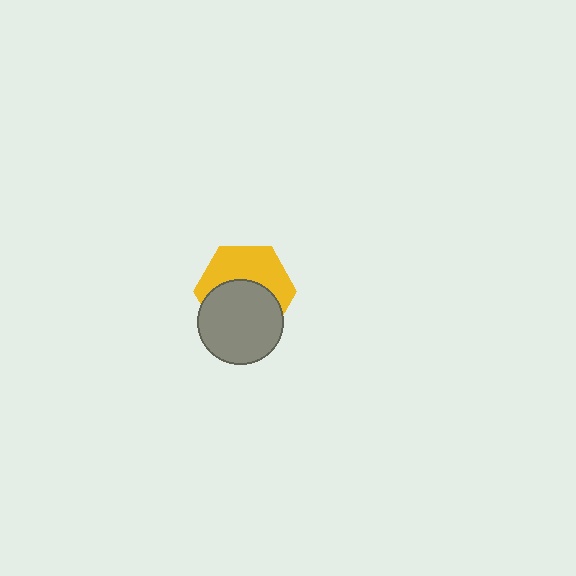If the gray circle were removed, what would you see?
You would see the complete yellow hexagon.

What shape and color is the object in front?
The object in front is a gray circle.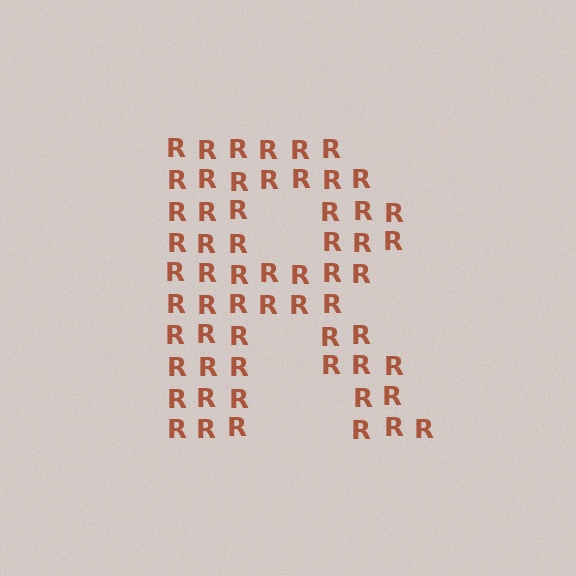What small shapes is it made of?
It is made of small letter R's.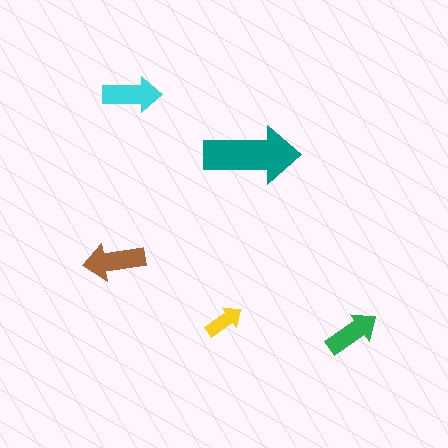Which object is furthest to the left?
The brown arrow is leftmost.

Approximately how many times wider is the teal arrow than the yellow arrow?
About 2.5 times wider.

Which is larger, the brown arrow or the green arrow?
The brown one.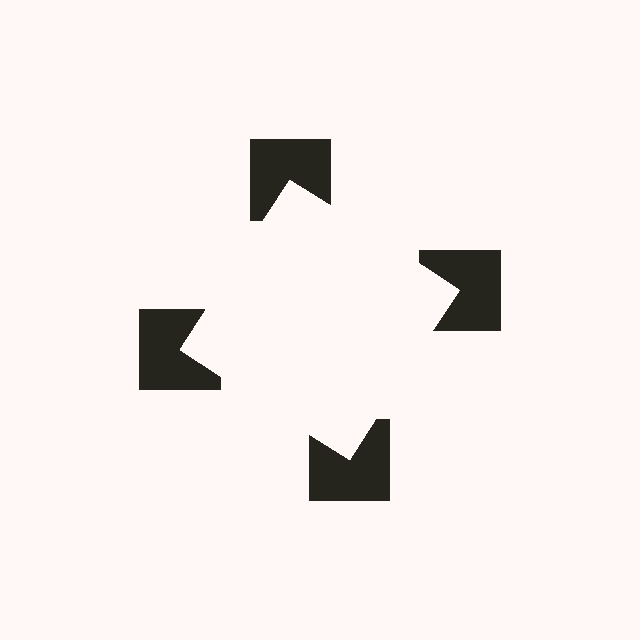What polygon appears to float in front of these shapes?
An illusory square — its edges are inferred from the aligned wedge cuts in the notched squares, not physically drawn.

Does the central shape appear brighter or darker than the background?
It typically appears slightly brighter than the background, even though no actual brightness change is drawn.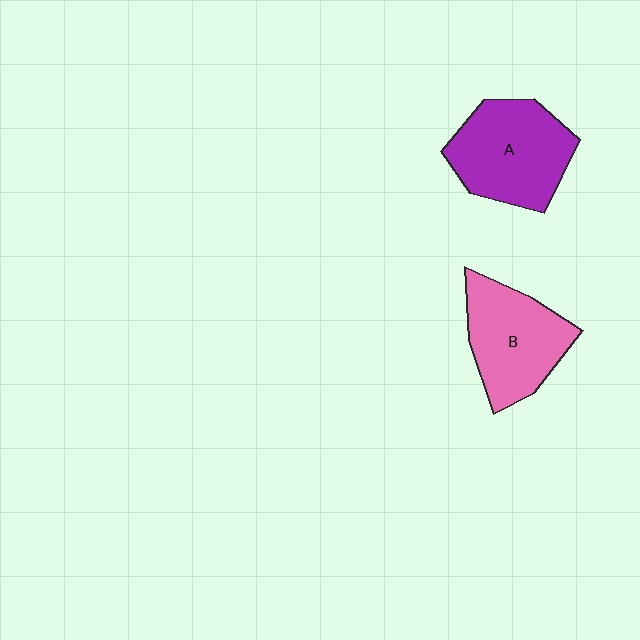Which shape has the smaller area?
Shape B (pink).